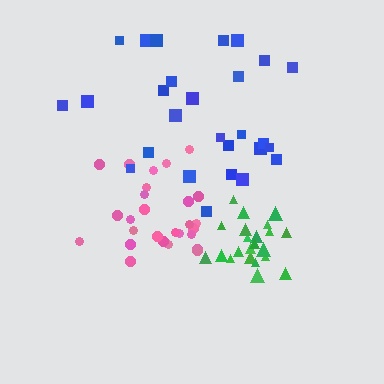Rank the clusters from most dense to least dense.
green, pink, blue.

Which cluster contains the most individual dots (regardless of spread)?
Pink (27).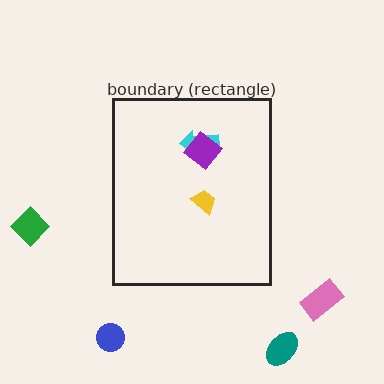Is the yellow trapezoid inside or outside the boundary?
Inside.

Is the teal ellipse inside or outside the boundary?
Outside.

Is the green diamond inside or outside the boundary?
Outside.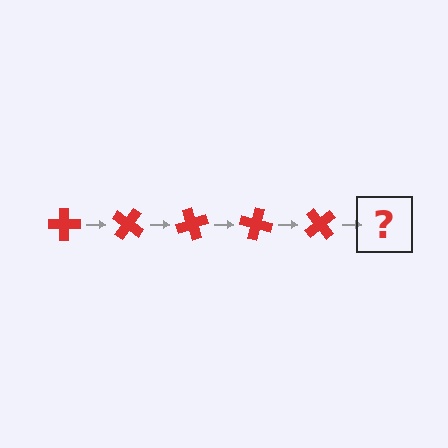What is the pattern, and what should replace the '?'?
The pattern is that the cross rotates 35 degrees each step. The '?' should be a red cross rotated 175 degrees.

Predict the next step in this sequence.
The next step is a red cross rotated 175 degrees.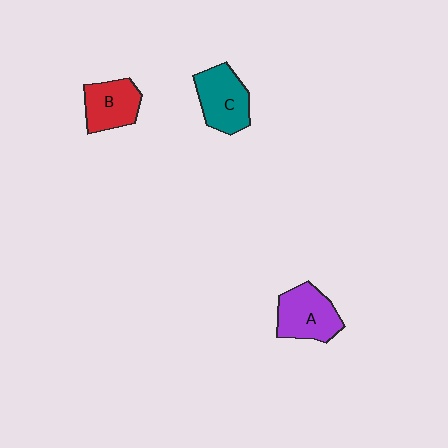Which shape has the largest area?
Shape A (purple).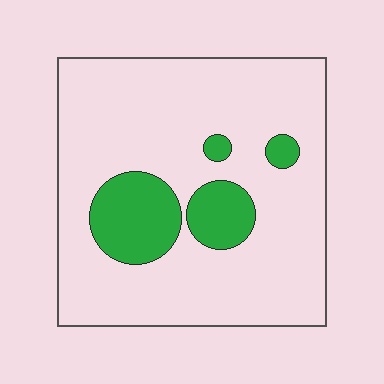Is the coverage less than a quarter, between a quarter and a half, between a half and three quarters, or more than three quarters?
Less than a quarter.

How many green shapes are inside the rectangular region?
4.